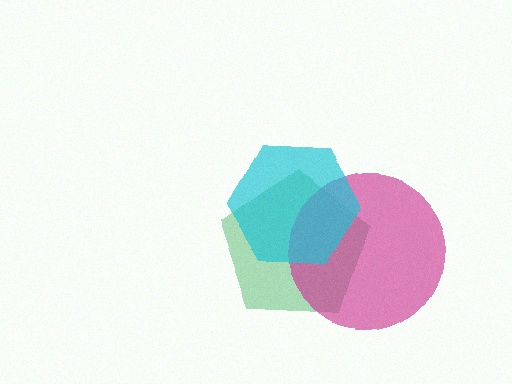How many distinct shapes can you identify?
There are 3 distinct shapes: a green pentagon, a magenta circle, a cyan hexagon.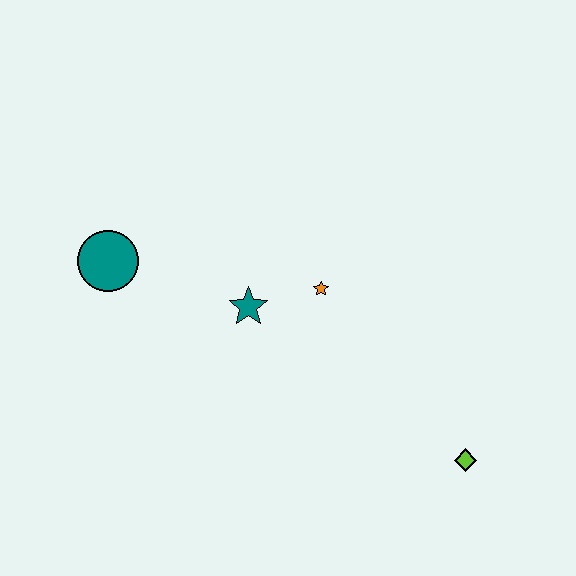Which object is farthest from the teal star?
The lime diamond is farthest from the teal star.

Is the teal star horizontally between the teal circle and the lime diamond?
Yes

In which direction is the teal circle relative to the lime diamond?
The teal circle is to the left of the lime diamond.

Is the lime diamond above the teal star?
No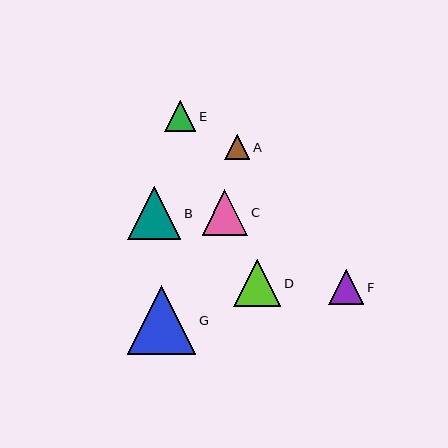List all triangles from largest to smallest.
From largest to smallest: G, B, D, C, F, E, A.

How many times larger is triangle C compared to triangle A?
Triangle C is approximately 1.8 times the size of triangle A.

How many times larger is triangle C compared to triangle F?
Triangle C is approximately 1.3 times the size of triangle F.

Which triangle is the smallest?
Triangle A is the smallest with a size of approximately 25 pixels.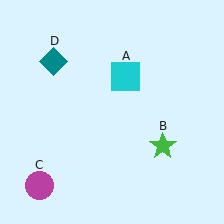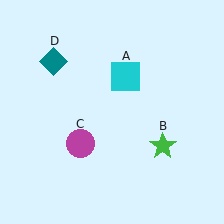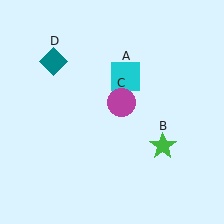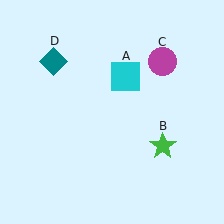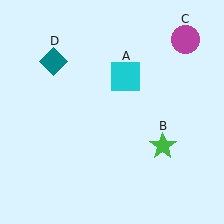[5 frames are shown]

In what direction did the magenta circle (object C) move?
The magenta circle (object C) moved up and to the right.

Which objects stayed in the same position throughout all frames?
Cyan square (object A) and green star (object B) and teal diamond (object D) remained stationary.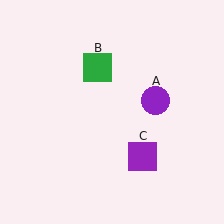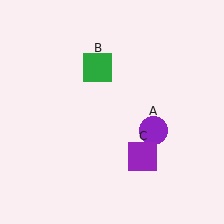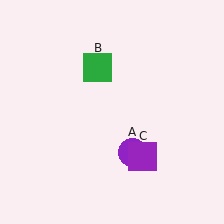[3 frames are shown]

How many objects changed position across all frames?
1 object changed position: purple circle (object A).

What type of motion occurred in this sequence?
The purple circle (object A) rotated clockwise around the center of the scene.